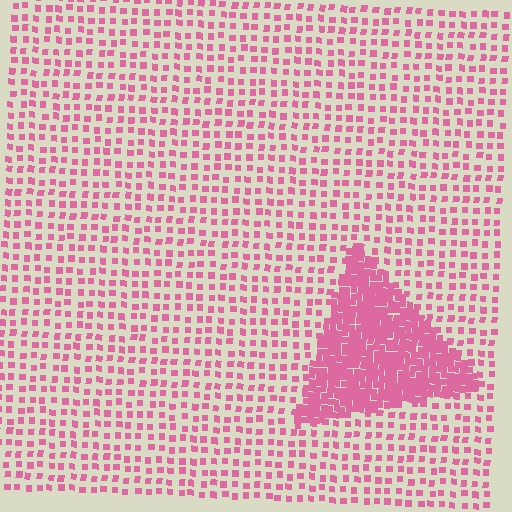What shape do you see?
I see a triangle.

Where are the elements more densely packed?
The elements are more densely packed inside the triangle boundary.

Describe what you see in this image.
The image contains small pink elements arranged at two different densities. A triangle-shaped region is visible where the elements are more densely packed than the surrounding area.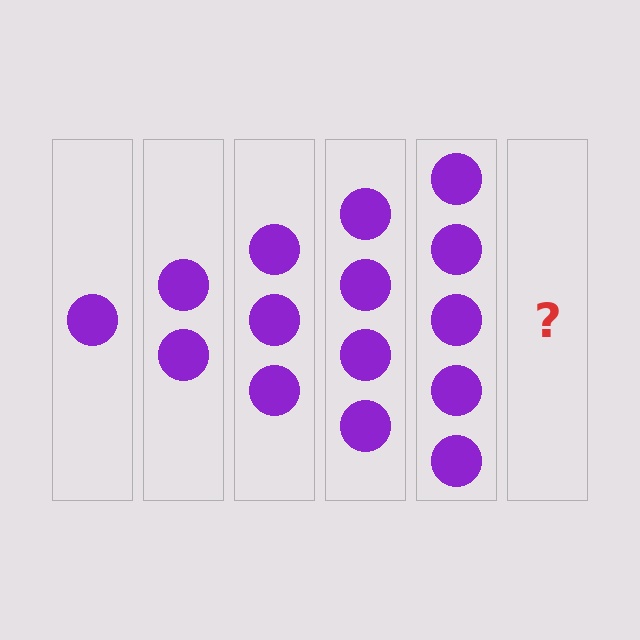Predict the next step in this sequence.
The next step is 6 circles.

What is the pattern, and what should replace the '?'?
The pattern is that each step adds one more circle. The '?' should be 6 circles.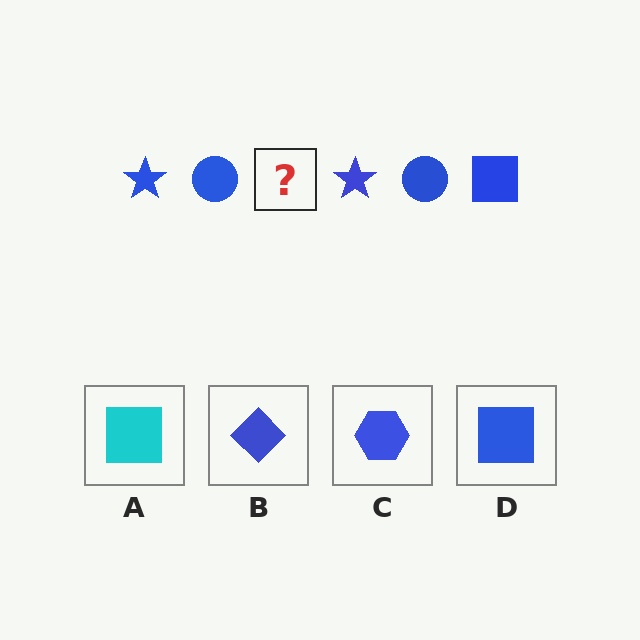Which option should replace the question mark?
Option D.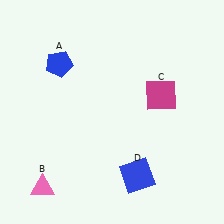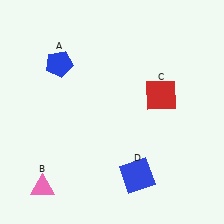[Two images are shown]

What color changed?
The square (C) changed from magenta in Image 1 to red in Image 2.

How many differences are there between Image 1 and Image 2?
There is 1 difference between the two images.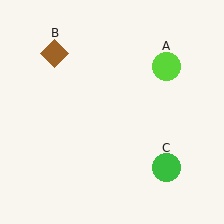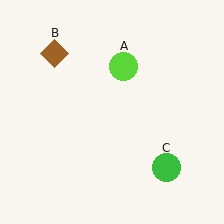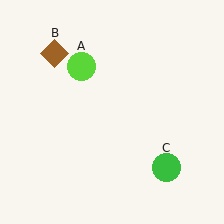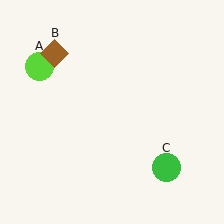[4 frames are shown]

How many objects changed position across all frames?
1 object changed position: lime circle (object A).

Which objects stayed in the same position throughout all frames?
Brown diamond (object B) and green circle (object C) remained stationary.